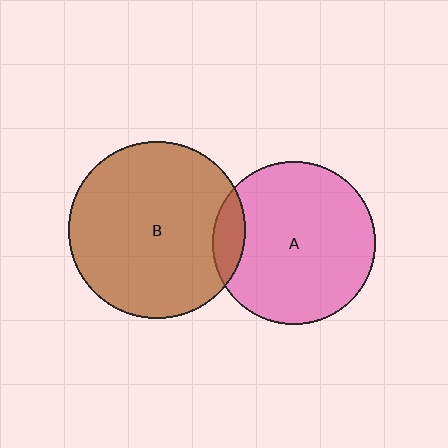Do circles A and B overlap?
Yes.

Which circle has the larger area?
Circle B (brown).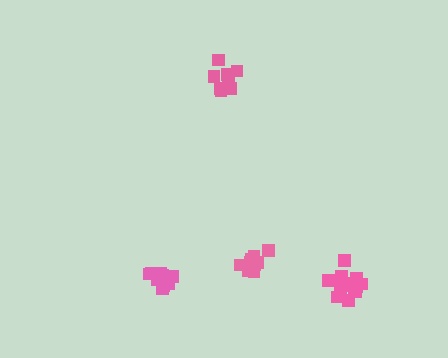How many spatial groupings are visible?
There are 4 spatial groupings.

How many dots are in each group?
Group 1: 14 dots, Group 2: 10 dots, Group 3: 14 dots, Group 4: 9 dots (47 total).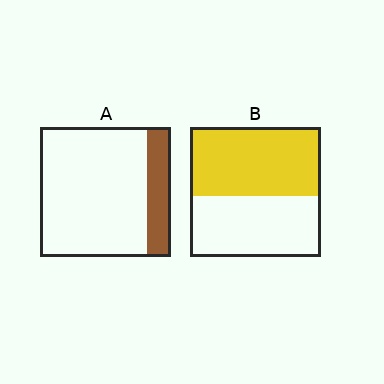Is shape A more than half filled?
No.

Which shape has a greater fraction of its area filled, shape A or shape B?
Shape B.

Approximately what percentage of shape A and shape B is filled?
A is approximately 20% and B is approximately 55%.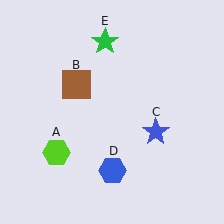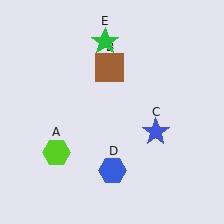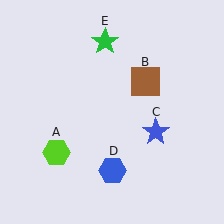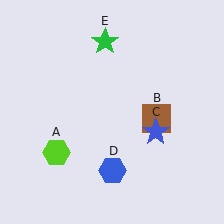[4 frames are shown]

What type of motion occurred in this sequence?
The brown square (object B) rotated clockwise around the center of the scene.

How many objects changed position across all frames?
1 object changed position: brown square (object B).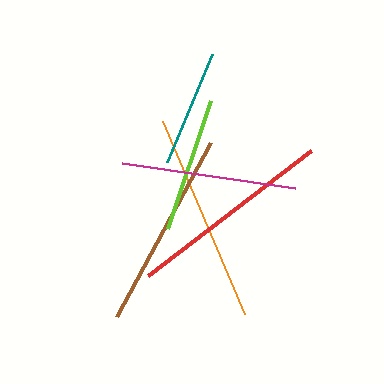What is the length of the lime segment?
The lime segment is approximately 136 pixels long.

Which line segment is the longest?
The orange line is the longest at approximately 209 pixels.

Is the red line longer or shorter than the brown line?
The red line is longer than the brown line.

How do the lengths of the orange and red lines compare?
The orange and red lines are approximately the same length.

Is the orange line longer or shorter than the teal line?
The orange line is longer than the teal line.